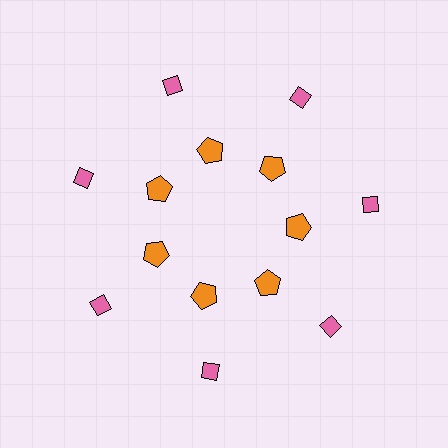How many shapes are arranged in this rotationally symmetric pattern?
There are 14 shapes, arranged in 7 groups of 2.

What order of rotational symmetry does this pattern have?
This pattern has 7-fold rotational symmetry.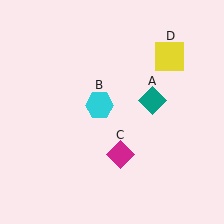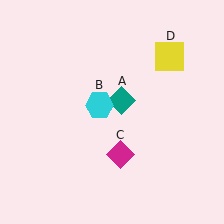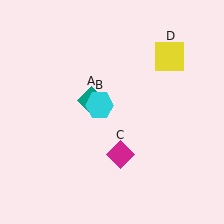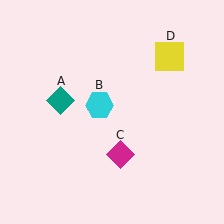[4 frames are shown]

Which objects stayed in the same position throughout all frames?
Cyan hexagon (object B) and magenta diamond (object C) and yellow square (object D) remained stationary.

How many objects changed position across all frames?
1 object changed position: teal diamond (object A).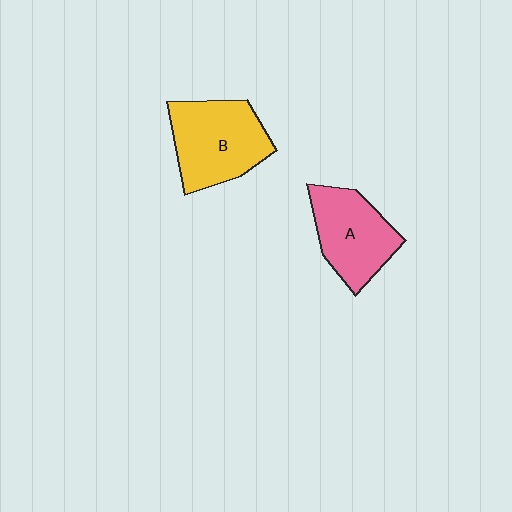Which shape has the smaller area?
Shape A (pink).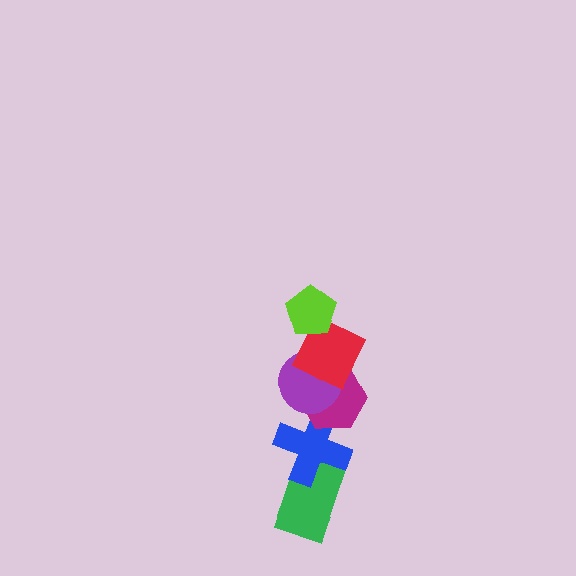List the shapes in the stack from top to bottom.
From top to bottom: the lime pentagon, the red square, the purple circle, the magenta hexagon, the blue cross, the green rectangle.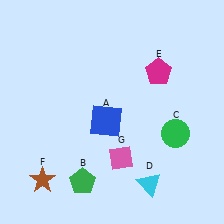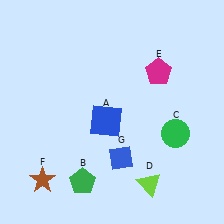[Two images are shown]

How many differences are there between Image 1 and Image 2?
There are 2 differences between the two images.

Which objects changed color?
D changed from cyan to lime. G changed from pink to blue.